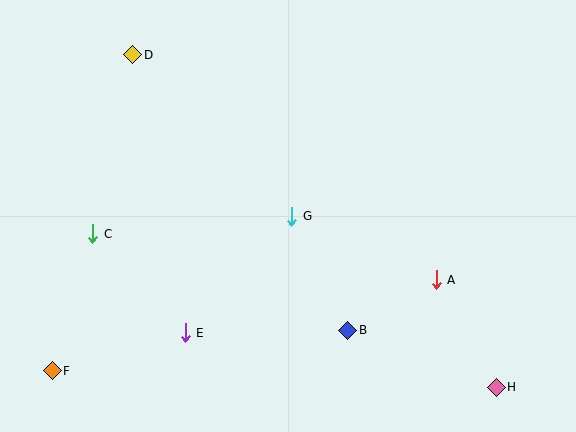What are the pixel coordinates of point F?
Point F is at (53, 371).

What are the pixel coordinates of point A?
Point A is at (436, 280).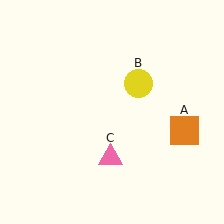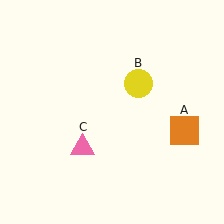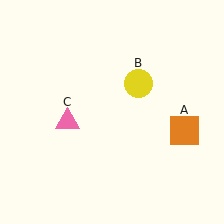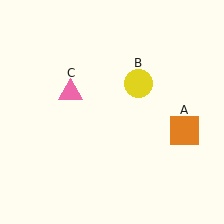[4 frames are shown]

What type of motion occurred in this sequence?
The pink triangle (object C) rotated clockwise around the center of the scene.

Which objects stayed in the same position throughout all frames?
Orange square (object A) and yellow circle (object B) remained stationary.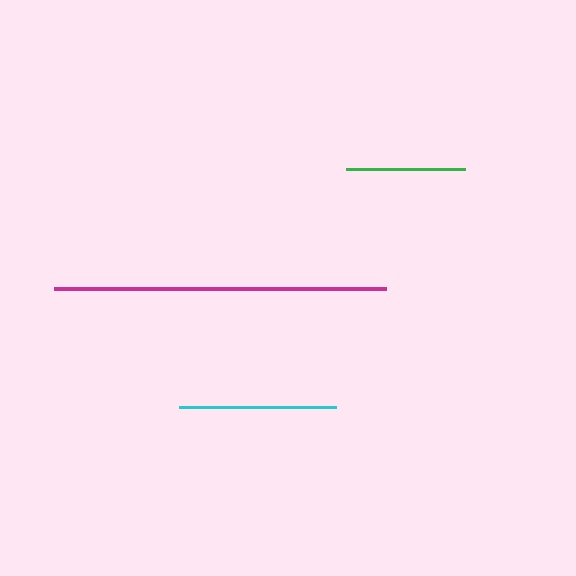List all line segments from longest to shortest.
From longest to shortest: magenta, cyan, green.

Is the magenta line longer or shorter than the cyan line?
The magenta line is longer than the cyan line.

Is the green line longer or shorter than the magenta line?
The magenta line is longer than the green line.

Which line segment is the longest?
The magenta line is the longest at approximately 332 pixels.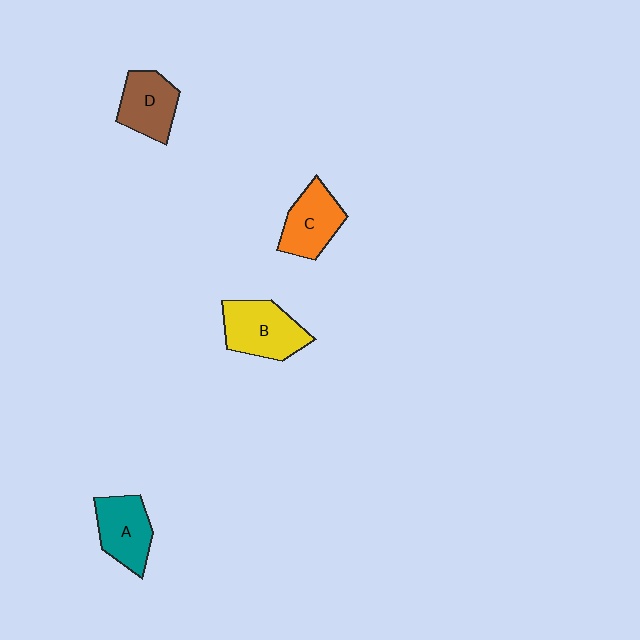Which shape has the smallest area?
Shape D (brown).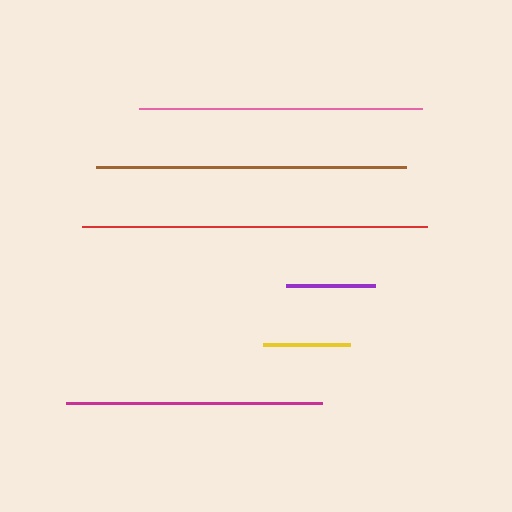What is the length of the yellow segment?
The yellow segment is approximately 87 pixels long.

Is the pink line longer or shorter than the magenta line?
The pink line is longer than the magenta line.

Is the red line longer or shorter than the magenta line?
The red line is longer than the magenta line.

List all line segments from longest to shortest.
From longest to shortest: red, brown, pink, magenta, purple, yellow.